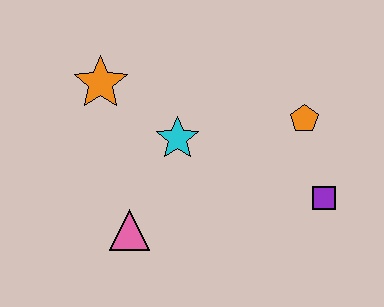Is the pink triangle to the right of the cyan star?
No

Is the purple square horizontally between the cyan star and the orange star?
No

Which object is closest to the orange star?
The cyan star is closest to the orange star.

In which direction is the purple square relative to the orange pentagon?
The purple square is below the orange pentagon.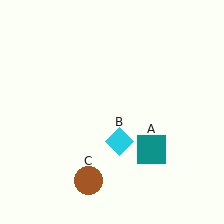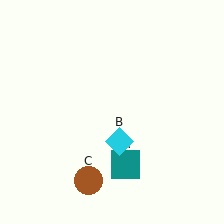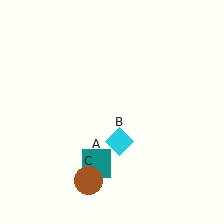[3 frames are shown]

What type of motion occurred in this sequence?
The teal square (object A) rotated clockwise around the center of the scene.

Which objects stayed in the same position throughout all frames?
Cyan diamond (object B) and brown circle (object C) remained stationary.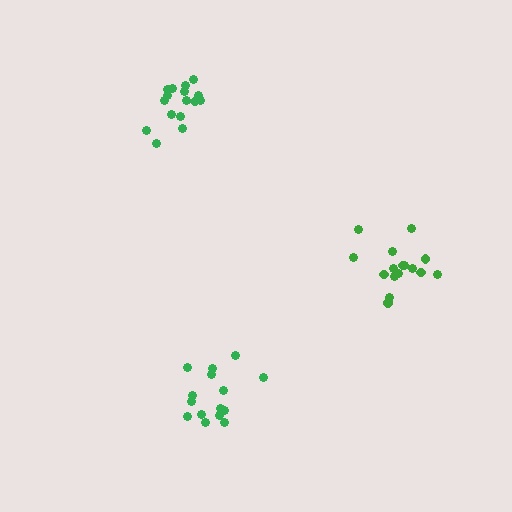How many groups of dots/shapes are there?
There are 3 groups.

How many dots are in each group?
Group 1: 16 dots, Group 2: 15 dots, Group 3: 16 dots (47 total).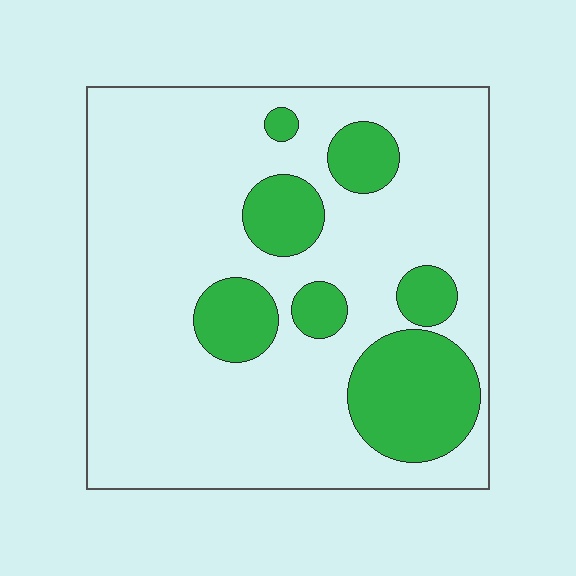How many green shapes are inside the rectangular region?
7.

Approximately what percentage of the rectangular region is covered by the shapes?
Approximately 20%.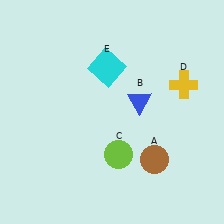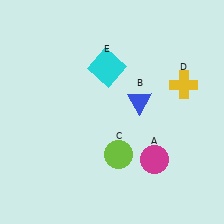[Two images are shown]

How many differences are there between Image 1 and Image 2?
There is 1 difference between the two images.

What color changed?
The circle (A) changed from brown in Image 1 to magenta in Image 2.